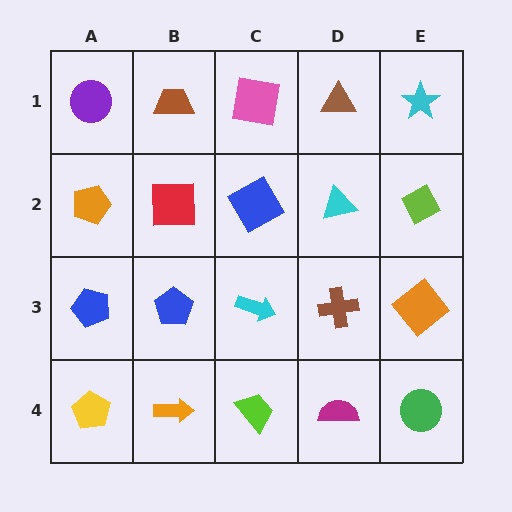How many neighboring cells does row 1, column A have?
2.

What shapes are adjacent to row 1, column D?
A cyan triangle (row 2, column D), a pink square (row 1, column C), a cyan star (row 1, column E).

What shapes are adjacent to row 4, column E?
An orange diamond (row 3, column E), a magenta semicircle (row 4, column D).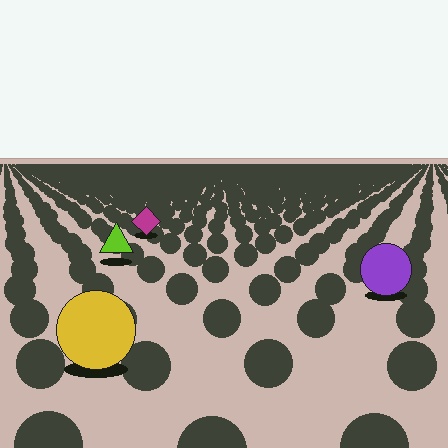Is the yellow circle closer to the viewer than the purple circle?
Yes. The yellow circle is closer — you can tell from the texture gradient: the ground texture is coarser near it.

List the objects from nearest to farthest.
From nearest to farthest: the yellow circle, the purple circle, the lime triangle, the magenta diamond.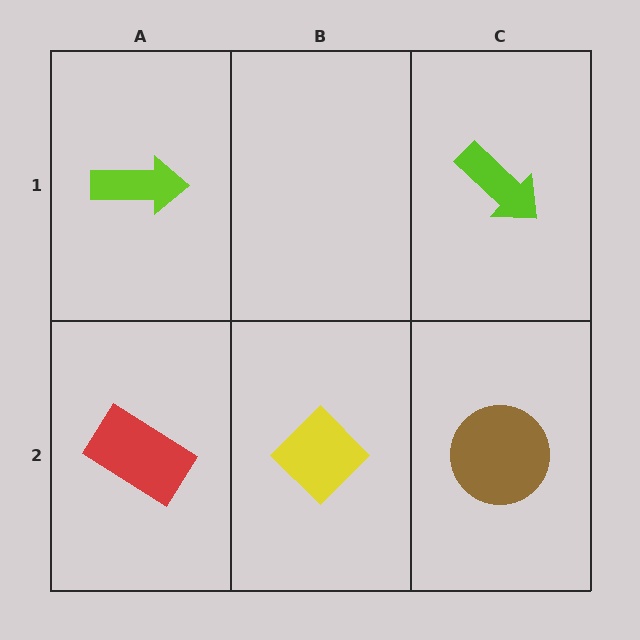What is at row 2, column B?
A yellow diamond.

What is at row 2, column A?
A red rectangle.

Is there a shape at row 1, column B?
No, that cell is empty.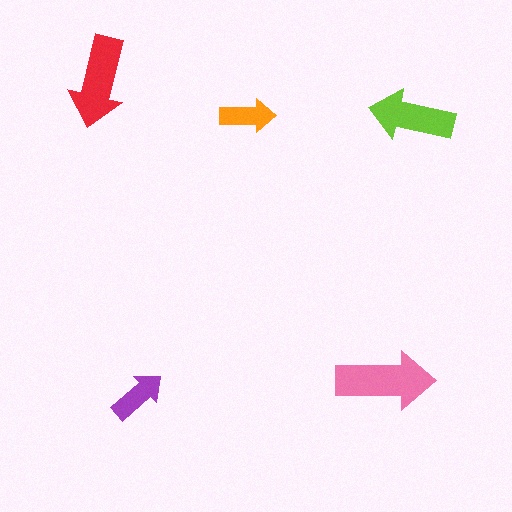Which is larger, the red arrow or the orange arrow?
The red one.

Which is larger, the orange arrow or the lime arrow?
The lime one.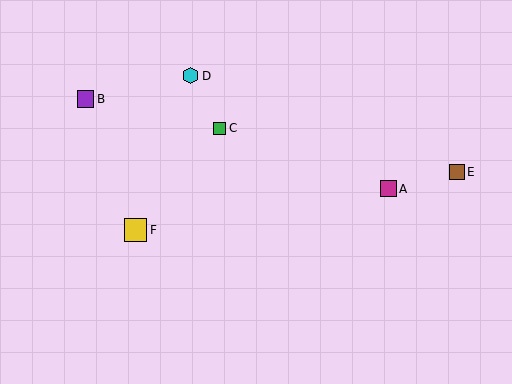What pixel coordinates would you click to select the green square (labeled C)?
Click at (219, 128) to select the green square C.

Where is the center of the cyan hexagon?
The center of the cyan hexagon is at (191, 76).